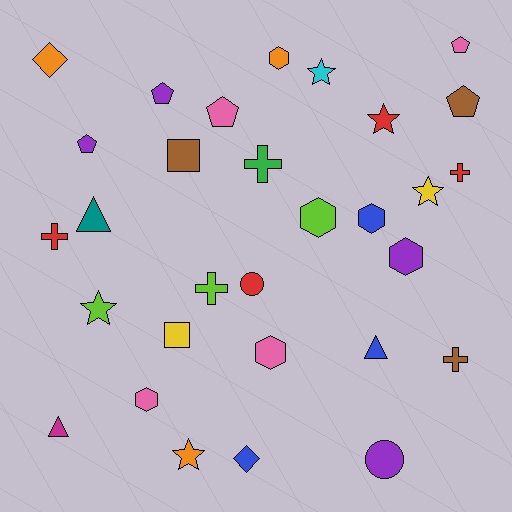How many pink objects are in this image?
There are 4 pink objects.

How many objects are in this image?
There are 30 objects.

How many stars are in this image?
There are 5 stars.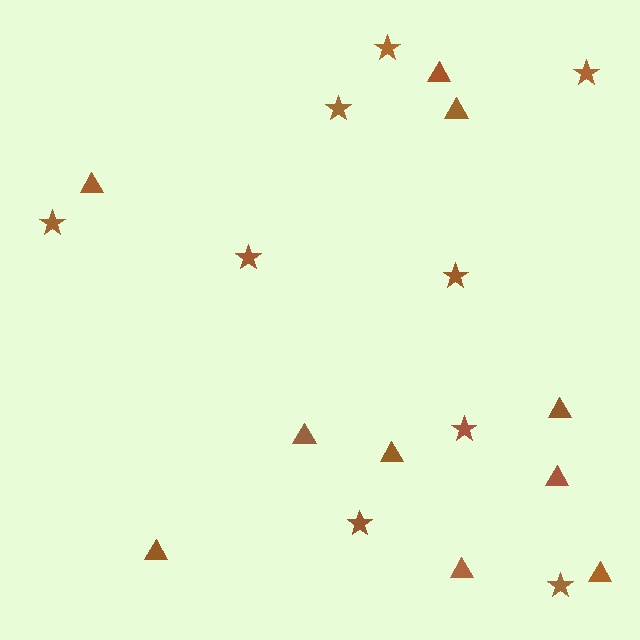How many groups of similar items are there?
There are 2 groups: one group of stars (9) and one group of triangles (10).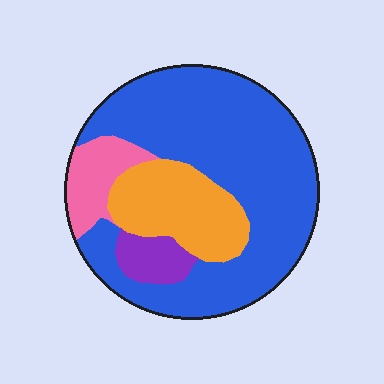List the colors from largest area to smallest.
From largest to smallest: blue, orange, pink, purple.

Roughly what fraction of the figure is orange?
Orange takes up between a sixth and a third of the figure.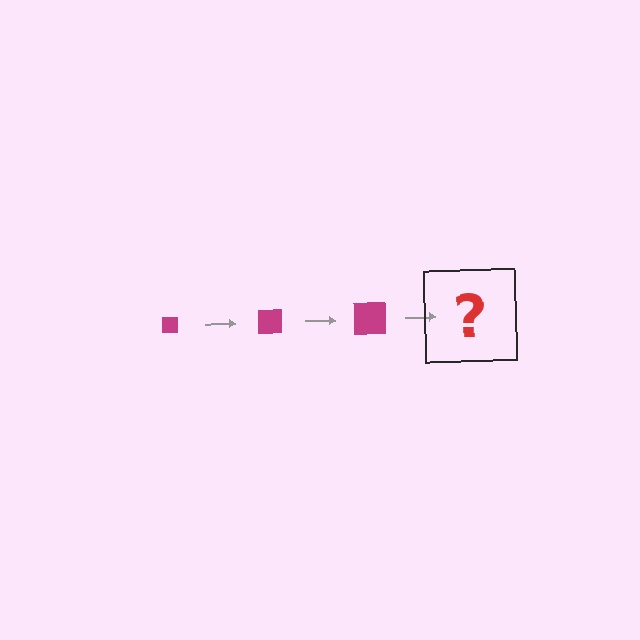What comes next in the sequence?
The next element should be a magenta square, larger than the previous one.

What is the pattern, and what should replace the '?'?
The pattern is that the square gets progressively larger each step. The '?' should be a magenta square, larger than the previous one.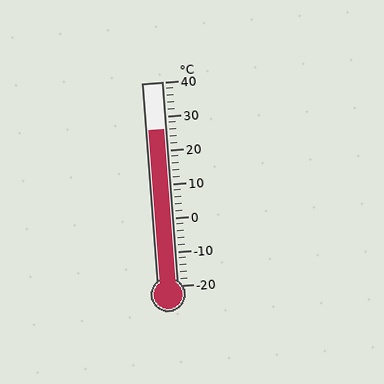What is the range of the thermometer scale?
The thermometer scale ranges from -20°C to 40°C.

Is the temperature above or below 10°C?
The temperature is above 10°C.